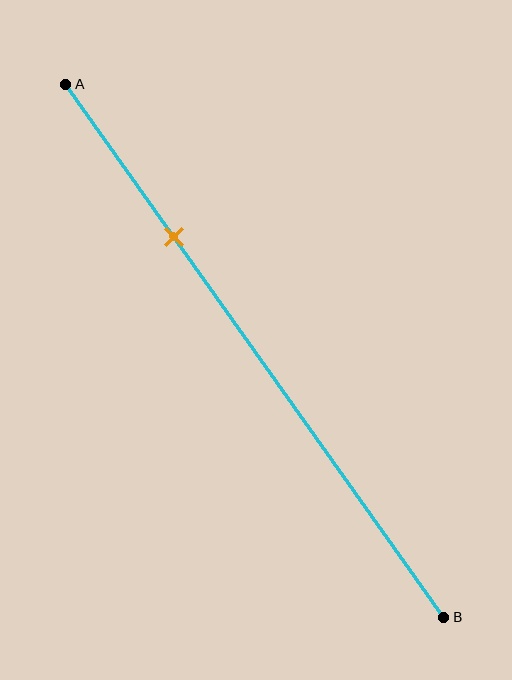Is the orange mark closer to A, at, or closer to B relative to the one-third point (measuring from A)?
The orange mark is closer to point A than the one-third point of segment AB.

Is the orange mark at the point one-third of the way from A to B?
No, the mark is at about 30% from A, not at the 33% one-third point.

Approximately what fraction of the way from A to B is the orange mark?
The orange mark is approximately 30% of the way from A to B.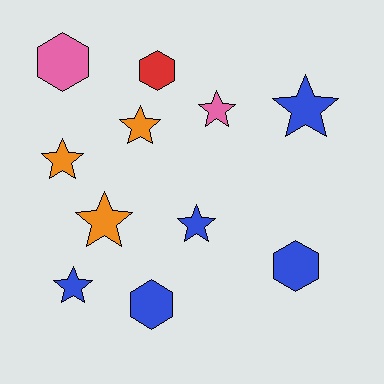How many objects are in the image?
There are 11 objects.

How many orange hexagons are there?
There are no orange hexagons.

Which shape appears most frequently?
Star, with 7 objects.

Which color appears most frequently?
Blue, with 5 objects.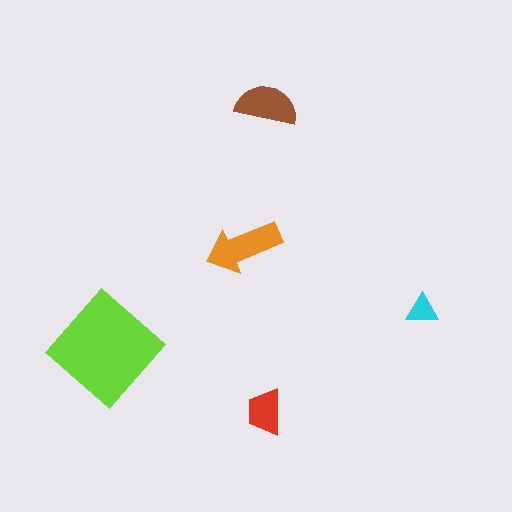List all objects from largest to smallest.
The lime diamond, the orange arrow, the brown semicircle, the red trapezoid, the cyan triangle.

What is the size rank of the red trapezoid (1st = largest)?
4th.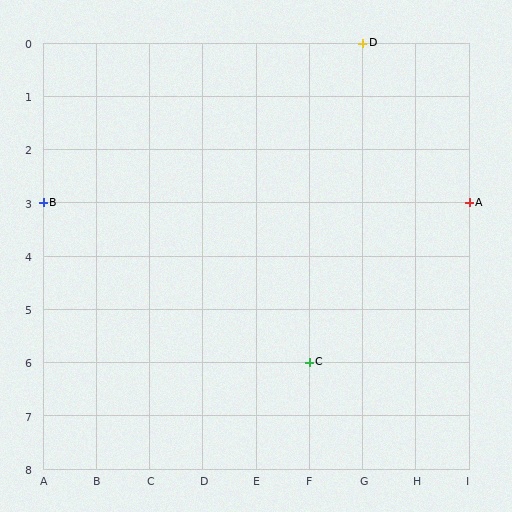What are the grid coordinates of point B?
Point B is at grid coordinates (A, 3).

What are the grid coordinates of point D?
Point D is at grid coordinates (G, 0).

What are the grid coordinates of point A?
Point A is at grid coordinates (I, 3).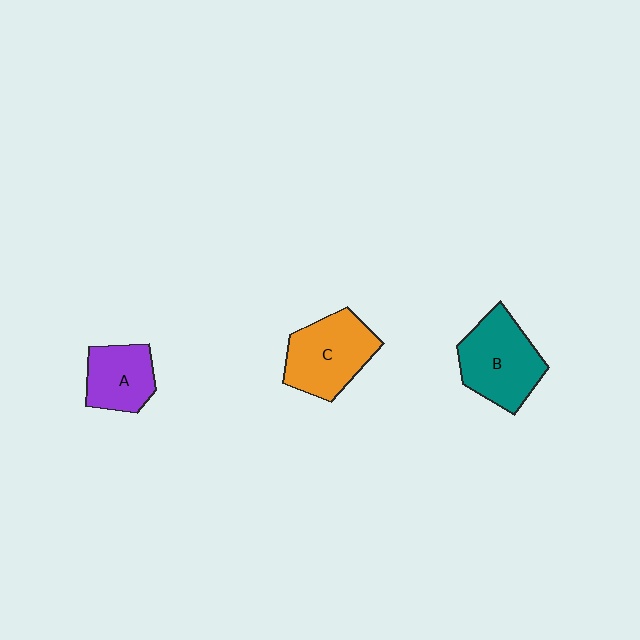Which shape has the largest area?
Shape B (teal).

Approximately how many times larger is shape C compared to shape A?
Approximately 1.4 times.